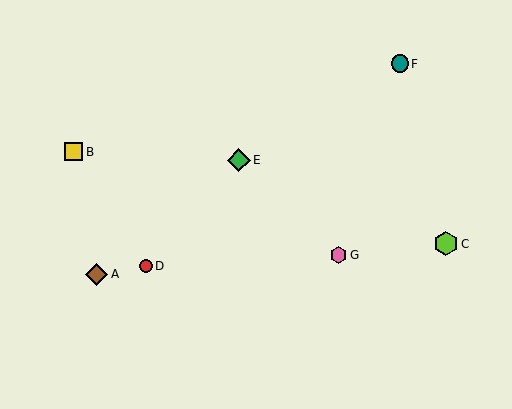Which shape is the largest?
The lime hexagon (labeled C) is the largest.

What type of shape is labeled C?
Shape C is a lime hexagon.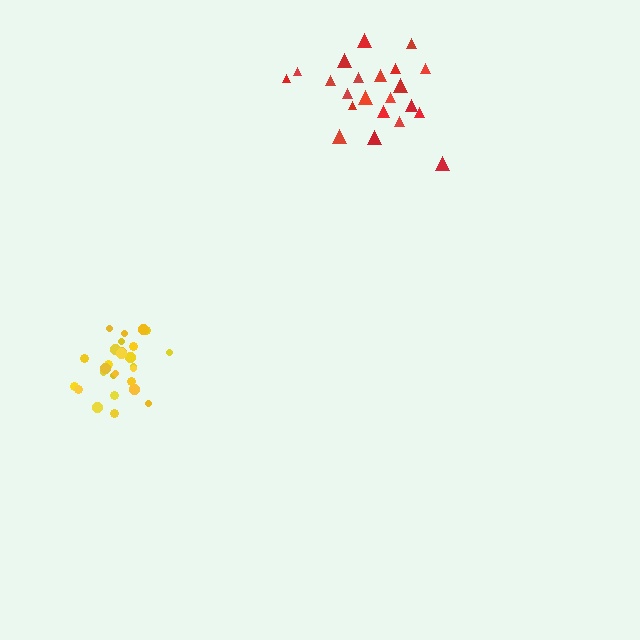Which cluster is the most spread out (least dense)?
Red.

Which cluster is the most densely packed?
Yellow.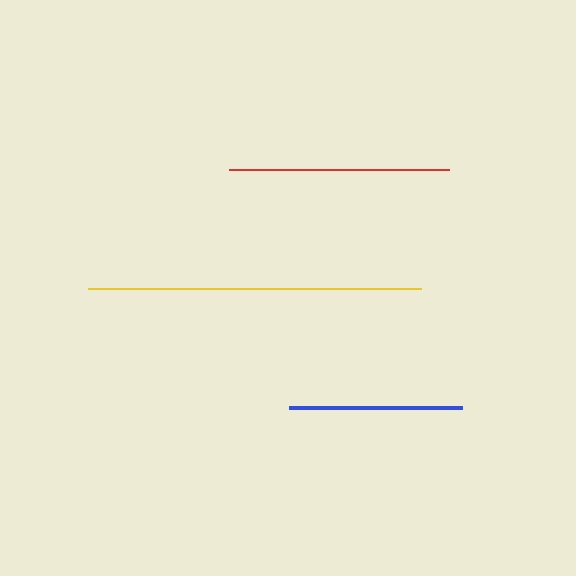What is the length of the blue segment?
The blue segment is approximately 173 pixels long.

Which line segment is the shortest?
The blue line is the shortest at approximately 173 pixels.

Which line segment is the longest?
The yellow line is the longest at approximately 333 pixels.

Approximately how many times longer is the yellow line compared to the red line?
The yellow line is approximately 1.5 times the length of the red line.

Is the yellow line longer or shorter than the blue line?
The yellow line is longer than the blue line.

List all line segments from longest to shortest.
From longest to shortest: yellow, red, blue.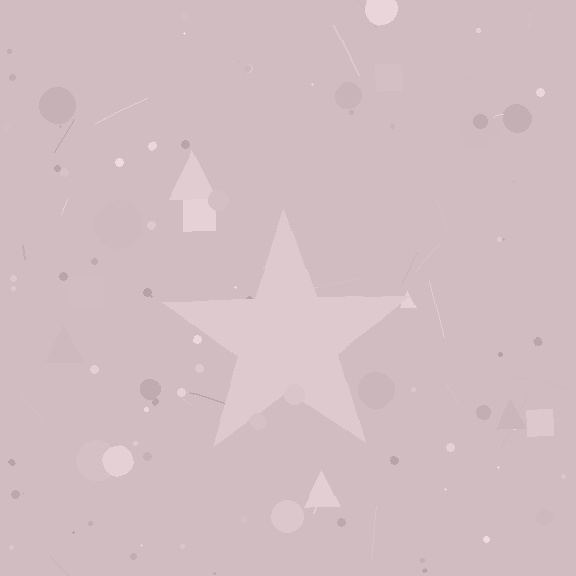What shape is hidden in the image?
A star is hidden in the image.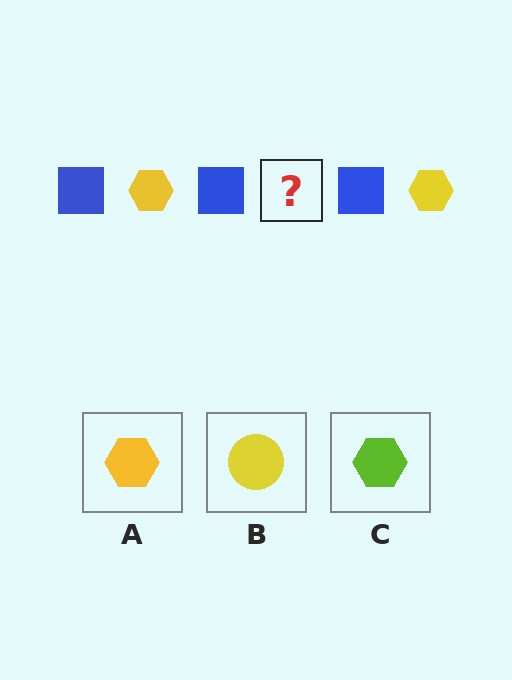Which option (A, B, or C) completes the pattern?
A.